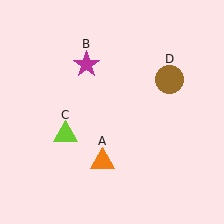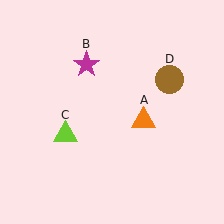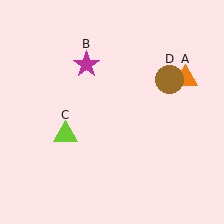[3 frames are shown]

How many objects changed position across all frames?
1 object changed position: orange triangle (object A).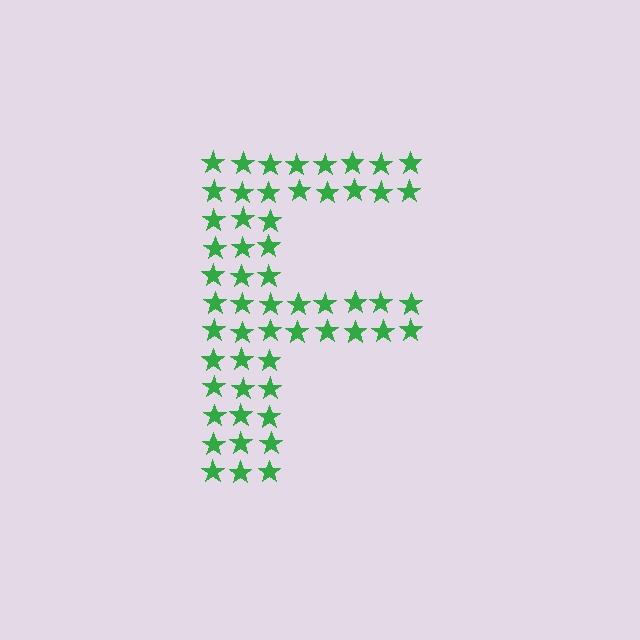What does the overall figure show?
The overall figure shows the letter F.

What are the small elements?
The small elements are stars.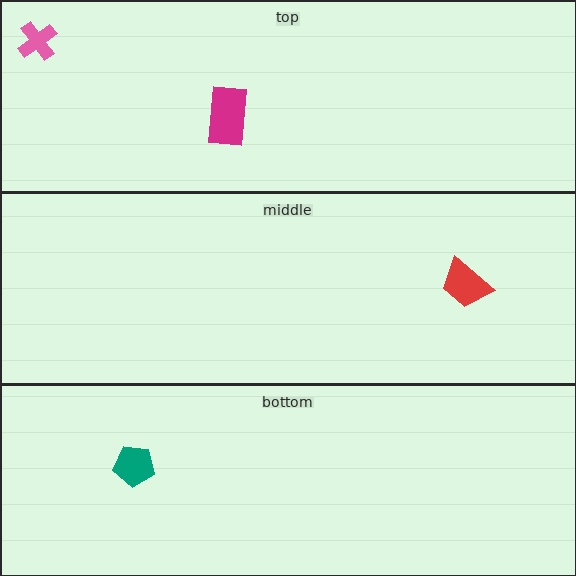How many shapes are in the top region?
2.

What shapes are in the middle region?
The red trapezoid.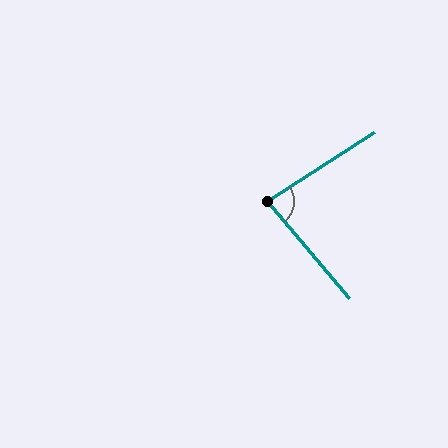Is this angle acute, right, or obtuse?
It is acute.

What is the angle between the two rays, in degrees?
Approximately 82 degrees.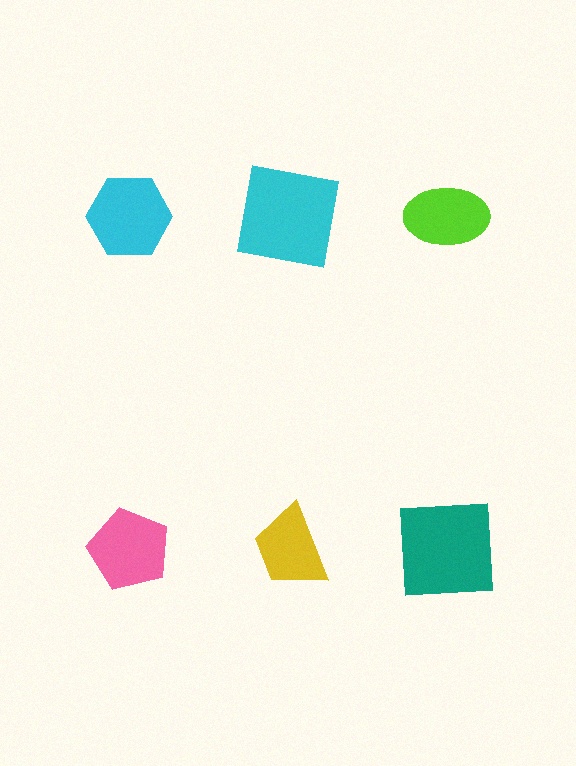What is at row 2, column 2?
A yellow trapezoid.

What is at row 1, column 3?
A lime ellipse.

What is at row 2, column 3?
A teal square.